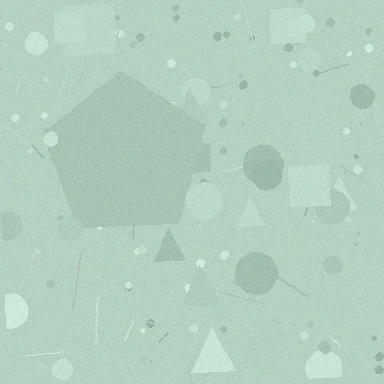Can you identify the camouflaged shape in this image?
The camouflaged shape is a pentagon.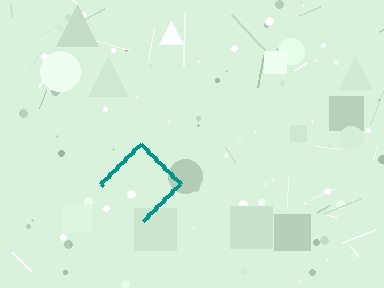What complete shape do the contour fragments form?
The contour fragments form a diamond.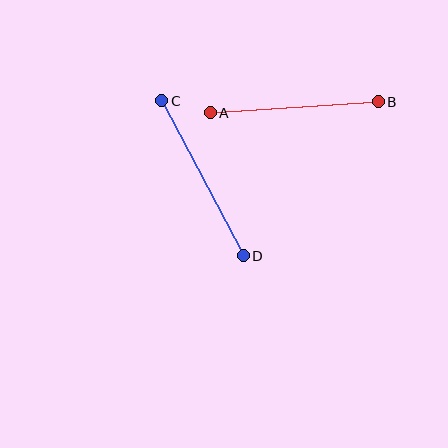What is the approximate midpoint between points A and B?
The midpoint is at approximately (294, 107) pixels.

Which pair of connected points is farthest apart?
Points C and D are farthest apart.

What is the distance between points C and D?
The distance is approximately 176 pixels.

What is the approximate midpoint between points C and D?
The midpoint is at approximately (202, 178) pixels.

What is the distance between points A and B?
The distance is approximately 168 pixels.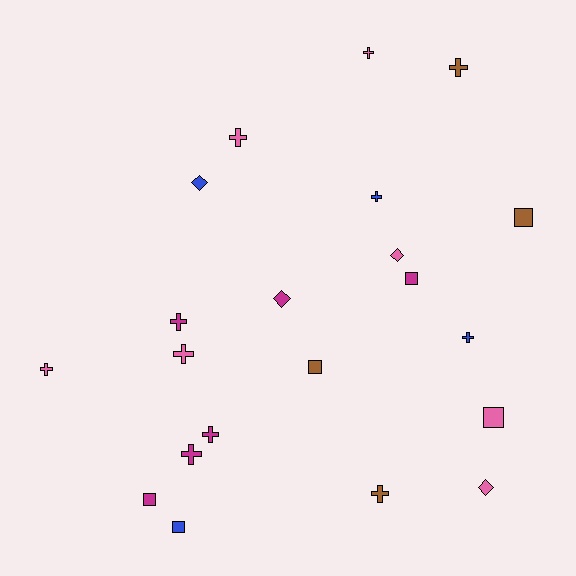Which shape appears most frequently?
Cross, with 11 objects.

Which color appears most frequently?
Pink, with 7 objects.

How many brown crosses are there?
There are 2 brown crosses.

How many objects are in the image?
There are 21 objects.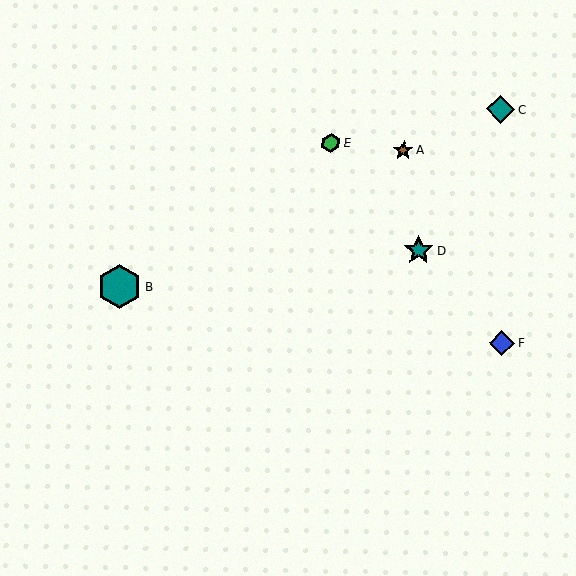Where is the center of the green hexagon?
The center of the green hexagon is at (331, 143).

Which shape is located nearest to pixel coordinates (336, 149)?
The green hexagon (labeled E) at (331, 143) is nearest to that location.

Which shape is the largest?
The teal hexagon (labeled B) is the largest.